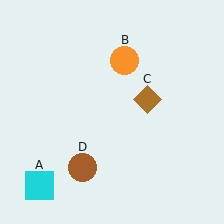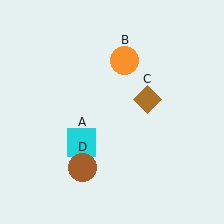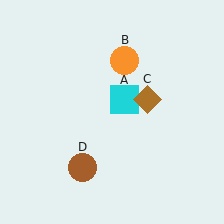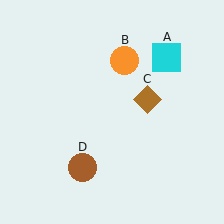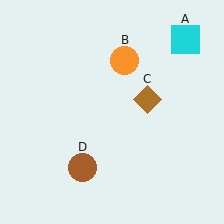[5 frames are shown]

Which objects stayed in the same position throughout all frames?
Orange circle (object B) and brown diamond (object C) and brown circle (object D) remained stationary.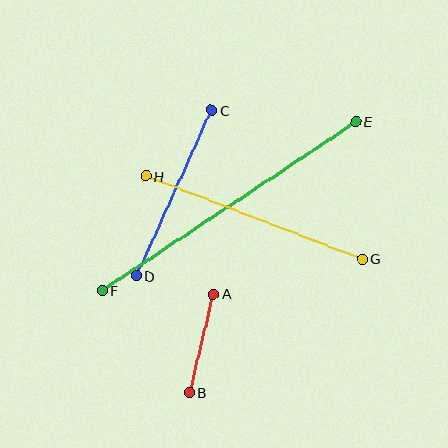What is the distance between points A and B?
The distance is approximately 101 pixels.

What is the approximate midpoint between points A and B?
The midpoint is at approximately (202, 343) pixels.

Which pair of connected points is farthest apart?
Points E and F are farthest apart.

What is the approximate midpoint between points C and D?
The midpoint is at approximately (174, 193) pixels.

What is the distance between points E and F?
The distance is approximately 305 pixels.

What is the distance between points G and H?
The distance is approximately 231 pixels.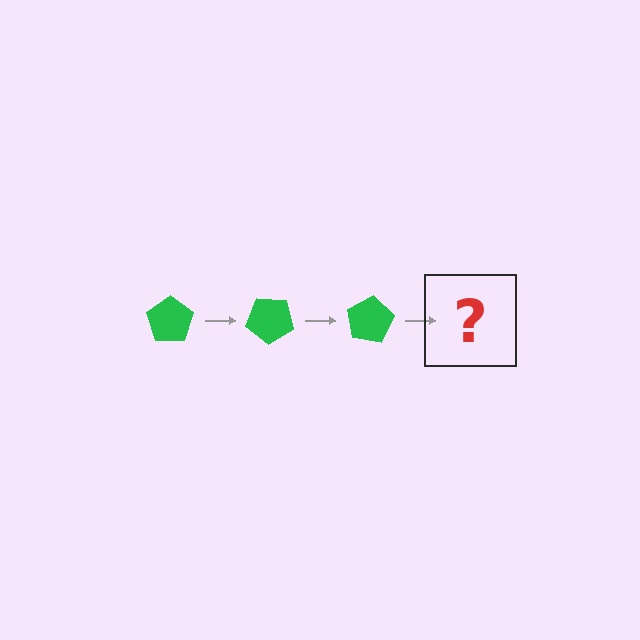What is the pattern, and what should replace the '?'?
The pattern is that the pentagon rotates 40 degrees each step. The '?' should be a green pentagon rotated 120 degrees.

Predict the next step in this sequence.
The next step is a green pentagon rotated 120 degrees.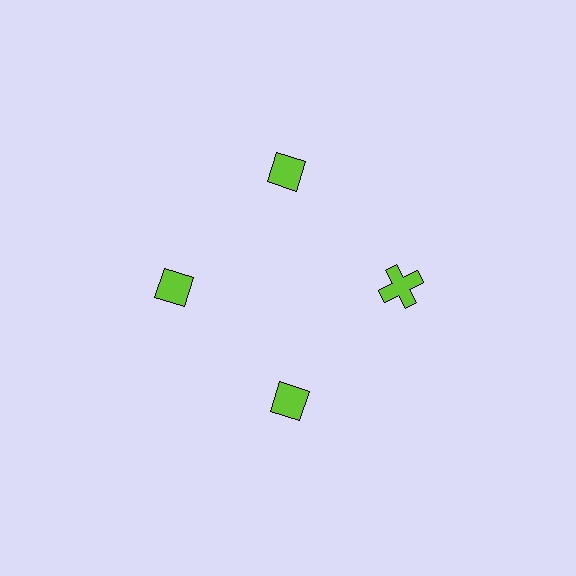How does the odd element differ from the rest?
It has a different shape: cross instead of diamond.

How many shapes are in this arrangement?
There are 4 shapes arranged in a ring pattern.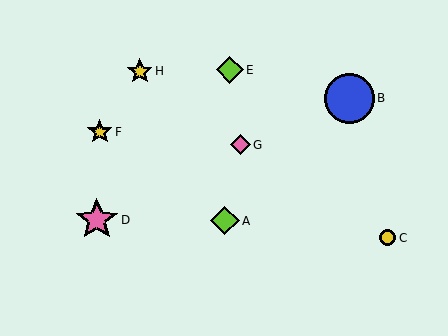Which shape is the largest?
The blue circle (labeled B) is the largest.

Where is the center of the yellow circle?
The center of the yellow circle is at (387, 238).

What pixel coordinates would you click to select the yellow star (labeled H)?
Click at (140, 71) to select the yellow star H.